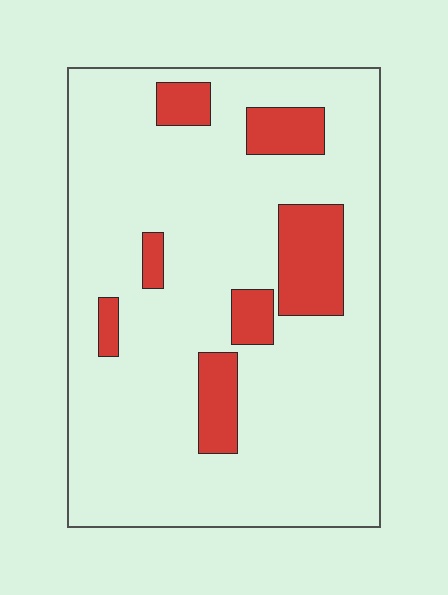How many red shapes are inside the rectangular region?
7.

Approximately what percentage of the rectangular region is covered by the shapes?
Approximately 15%.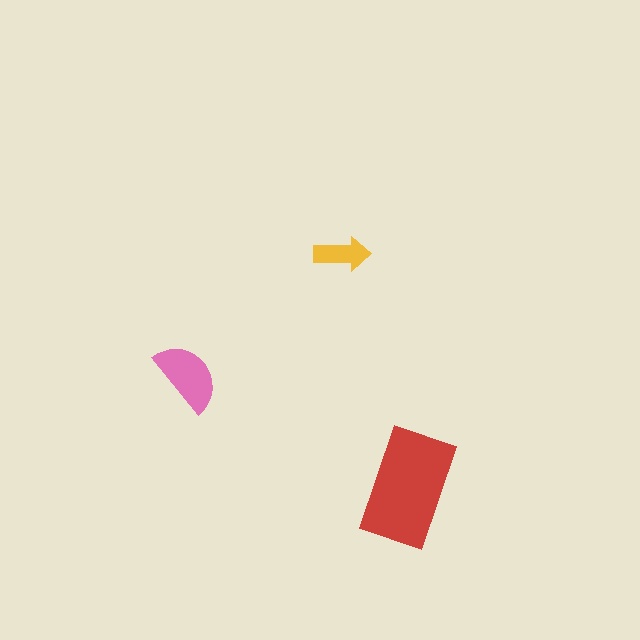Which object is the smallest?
The yellow arrow.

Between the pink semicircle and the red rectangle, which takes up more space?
The red rectangle.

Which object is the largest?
The red rectangle.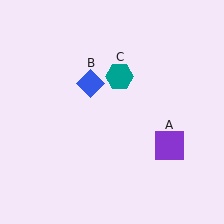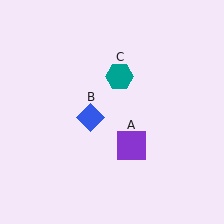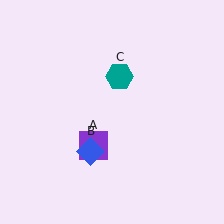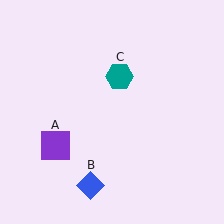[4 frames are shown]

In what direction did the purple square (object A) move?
The purple square (object A) moved left.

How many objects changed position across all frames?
2 objects changed position: purple square (object A), blue diamond (object B).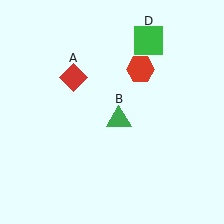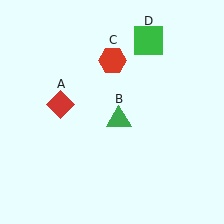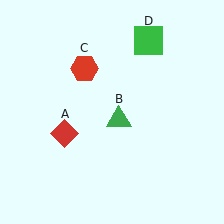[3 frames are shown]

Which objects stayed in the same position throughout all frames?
Green triangle (object B) and green square (object D) remained stationary.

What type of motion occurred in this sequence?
The red diamond (object A), red hexagon (object C) rotated counterclockwise around the center of the scene.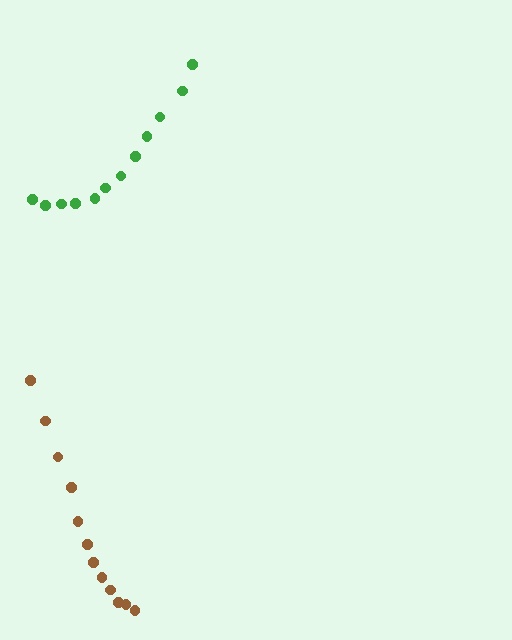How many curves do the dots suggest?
There are 2 distinct paths.